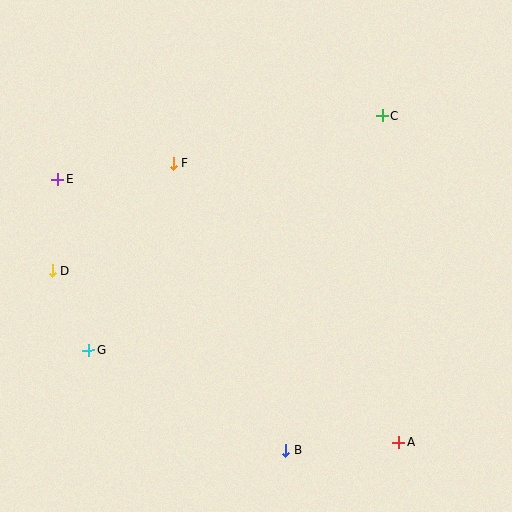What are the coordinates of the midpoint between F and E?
The midpoint between F and E is at (116, 171).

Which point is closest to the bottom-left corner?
Point G is closest to the bottom-left corner.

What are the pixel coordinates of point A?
Point A is at (398, 442).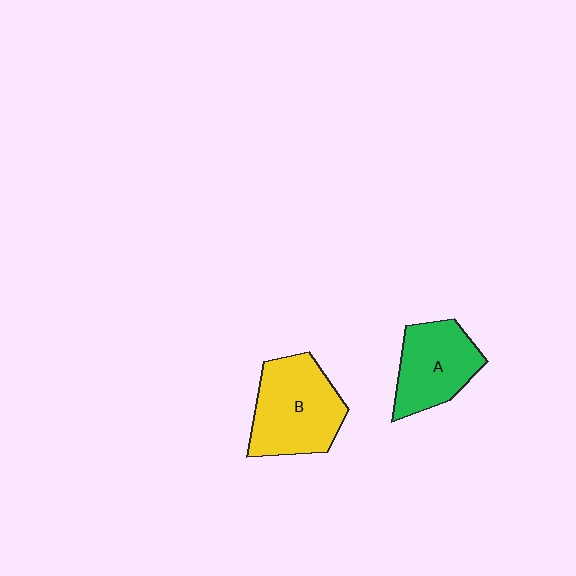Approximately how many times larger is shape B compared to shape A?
Approximately 1.3 times.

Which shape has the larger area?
Shape B (yellow).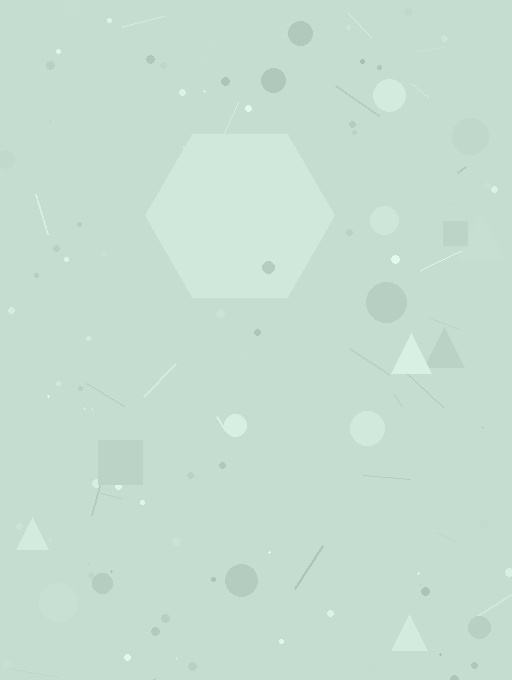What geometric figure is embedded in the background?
A hexagon is embedded in the background.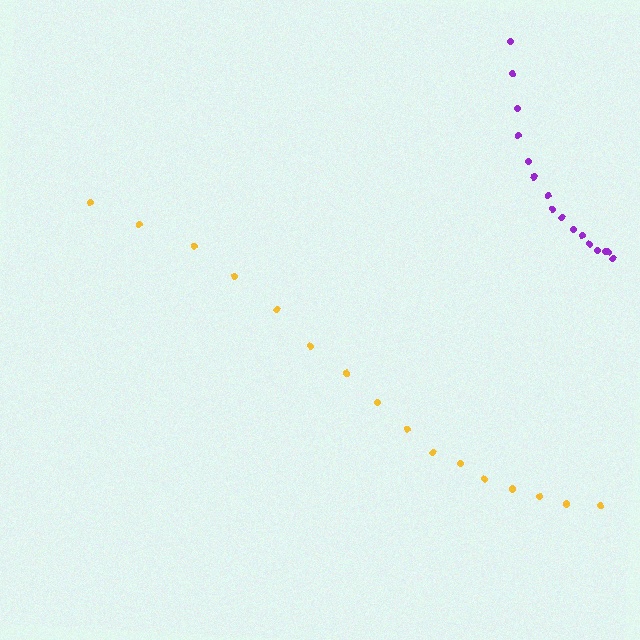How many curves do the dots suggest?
There are 2 distinct paths.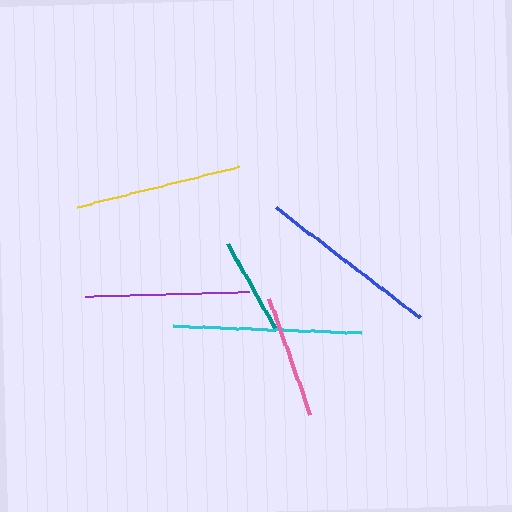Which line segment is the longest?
The cyan line is the longest at approximately 188 pixels.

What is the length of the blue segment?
The blue segment is approximately 181 pixels long.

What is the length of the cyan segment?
The cyan segment is approximately 188 pixels long.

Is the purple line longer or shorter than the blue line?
The blue line is longer than the purple line.